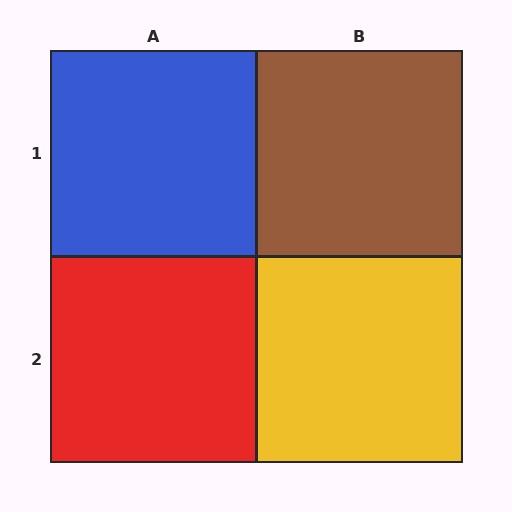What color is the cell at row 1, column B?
Brown.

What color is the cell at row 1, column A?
Blue.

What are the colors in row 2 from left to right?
Red, yellow.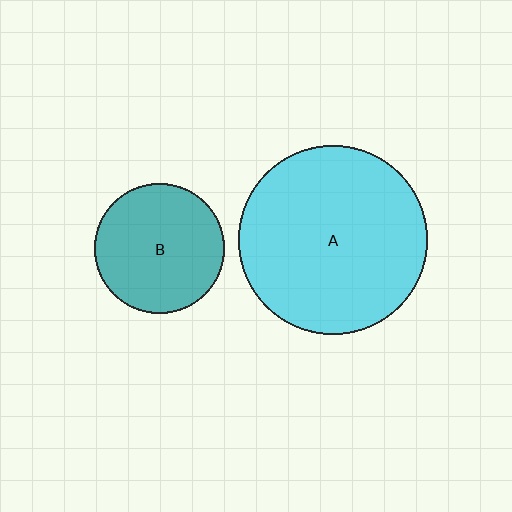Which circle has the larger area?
Circle A (cyan).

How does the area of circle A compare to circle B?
Approximately 2.1 times.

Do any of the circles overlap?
No, none of the circles overlap.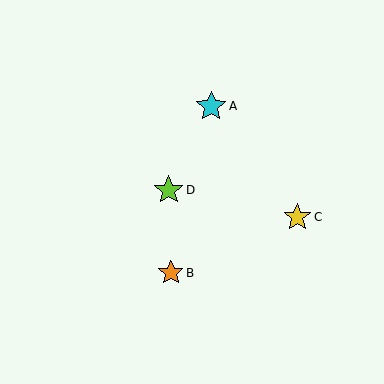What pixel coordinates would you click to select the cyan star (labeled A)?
Click at (211, 106) to select the cyan star A.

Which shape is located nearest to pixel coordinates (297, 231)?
The yellow star (labeled C) at (297, 217) is nearest to that location.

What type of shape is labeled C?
Shape C is a yellow star.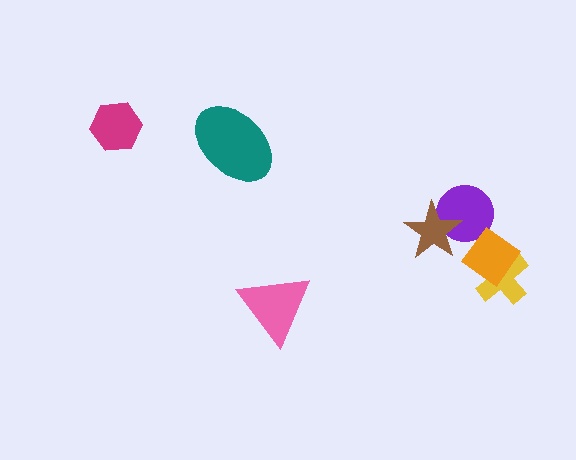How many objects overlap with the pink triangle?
0 objects overlap with the pink triangle.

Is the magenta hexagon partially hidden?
No, no other shape covers it.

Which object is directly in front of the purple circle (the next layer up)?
The orange diamond is directly in front of the purple circle.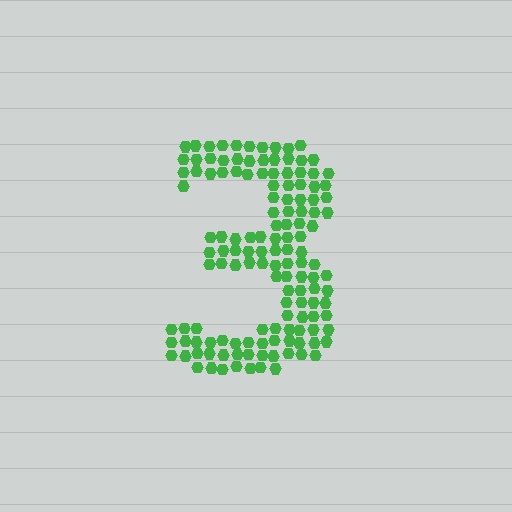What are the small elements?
The small elements are hexagons.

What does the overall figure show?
The overall figure shows the digit 3.